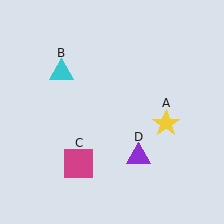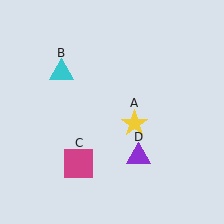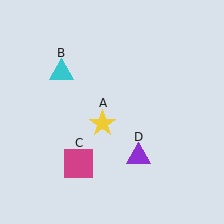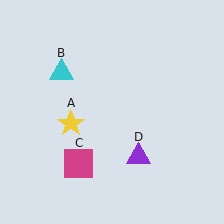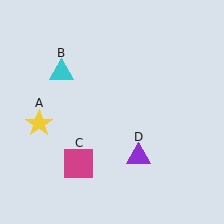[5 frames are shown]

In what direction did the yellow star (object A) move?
The yellow star (object A) moved left.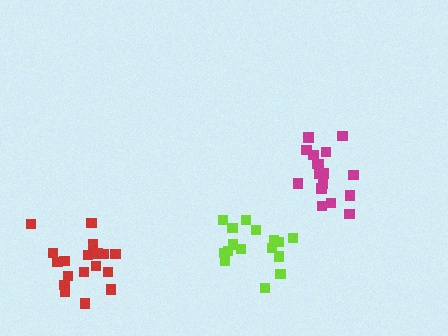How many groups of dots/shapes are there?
There are 3 groups.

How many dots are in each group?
Group 1: 16 dots, Group 2: 18 dots, Group 3: 17 dots (51 total).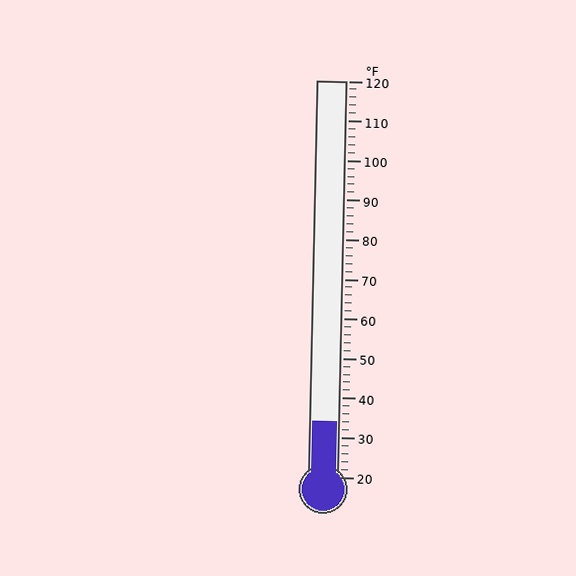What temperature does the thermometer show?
The thermometer shows approximately 34°F.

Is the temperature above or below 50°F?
The temperature is below 50°F.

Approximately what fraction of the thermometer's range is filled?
The thermometer is filled to approximately 15% of its range.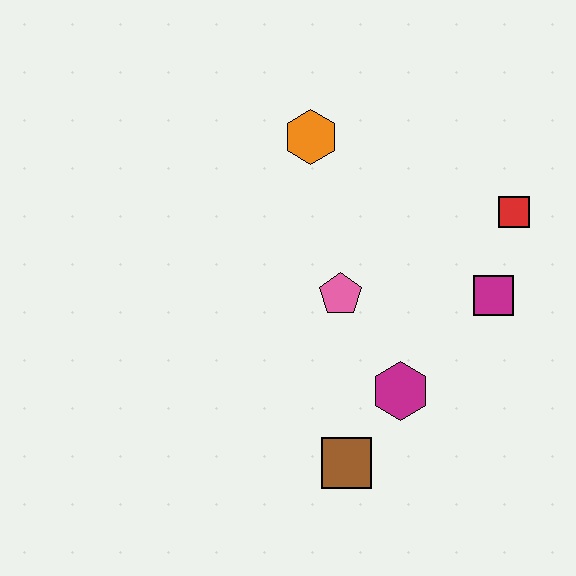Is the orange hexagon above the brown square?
Yes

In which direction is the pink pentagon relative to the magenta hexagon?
The pink pentagon is above the magenta hexagon.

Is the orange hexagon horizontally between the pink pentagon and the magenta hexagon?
No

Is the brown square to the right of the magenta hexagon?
No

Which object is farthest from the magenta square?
The orange hexagon is farthest from the magenta square.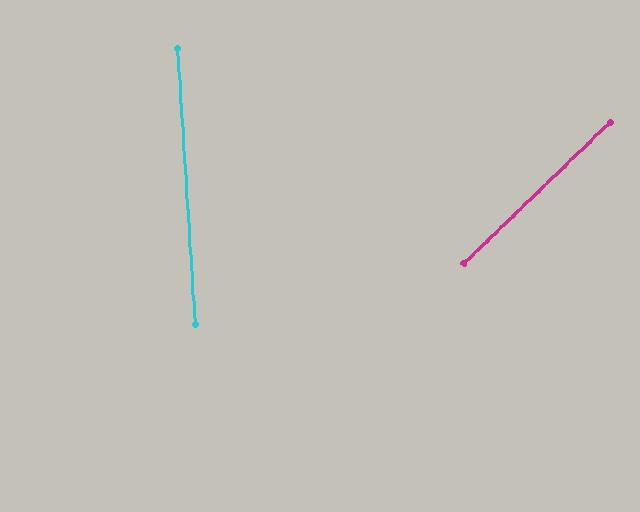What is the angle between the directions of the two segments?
Approximately 50 degrees.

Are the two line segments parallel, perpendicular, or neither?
Neither parallel nor perpendicular — they differ by about 50°.